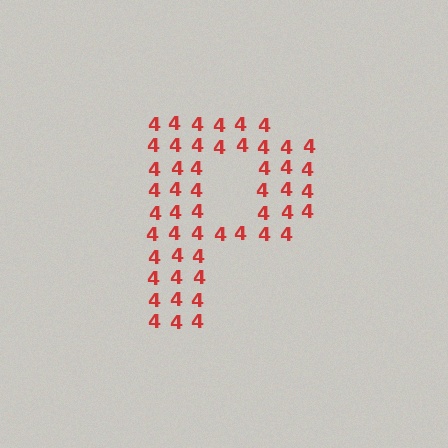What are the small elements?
The small elements are digit 4's.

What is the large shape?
The large shape is the letter P.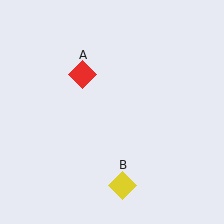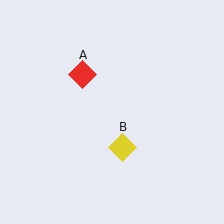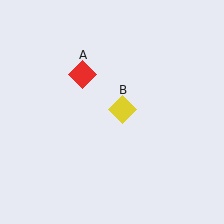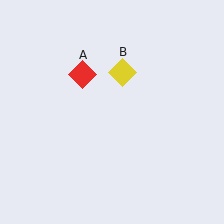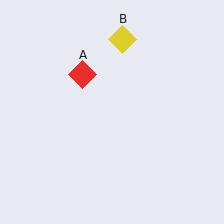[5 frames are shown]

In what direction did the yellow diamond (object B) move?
The yellow diamond (object B) moved up.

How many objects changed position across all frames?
1 object changed position: yellow diamond (object B).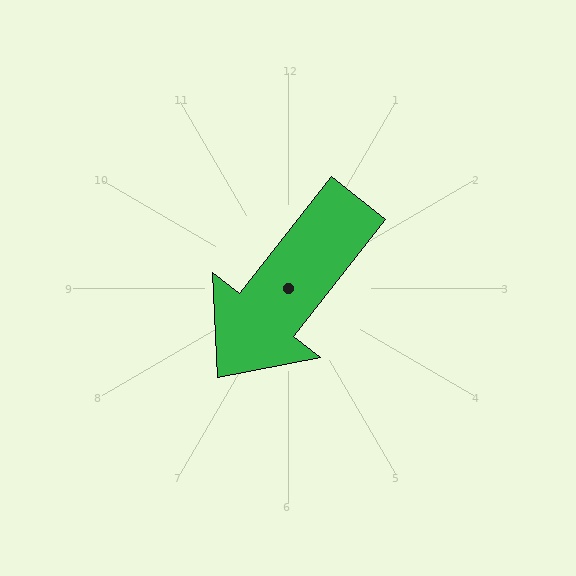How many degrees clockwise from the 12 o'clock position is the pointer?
Approximately 218 degrees.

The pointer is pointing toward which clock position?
Roughly 7 o'clock.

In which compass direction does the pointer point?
Southwest.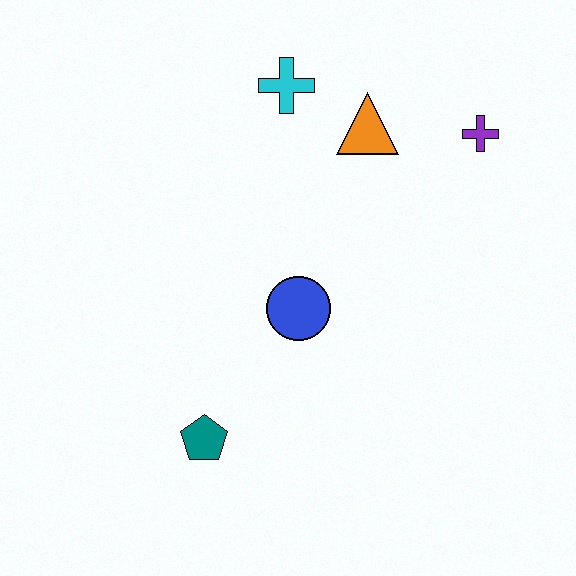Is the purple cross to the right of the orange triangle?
Yes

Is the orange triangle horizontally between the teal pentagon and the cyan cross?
No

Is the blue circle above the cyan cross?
No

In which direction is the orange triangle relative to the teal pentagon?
The orange triangle is above the teal pentagon.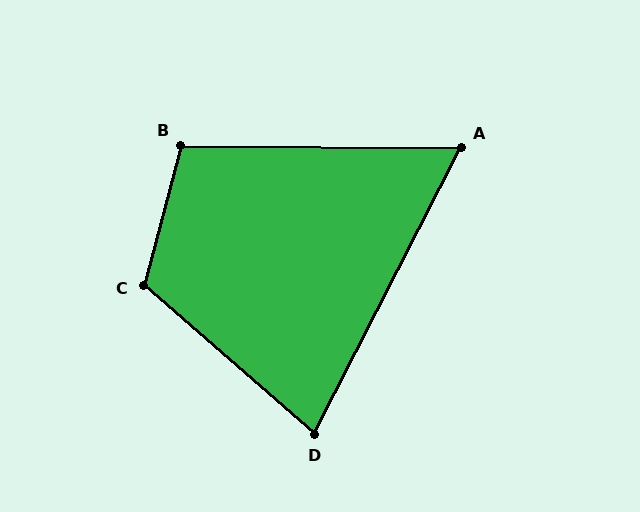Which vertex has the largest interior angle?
C, at approximately 117 degrees.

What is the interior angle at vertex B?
Approximately 104 degrees (obtuse).